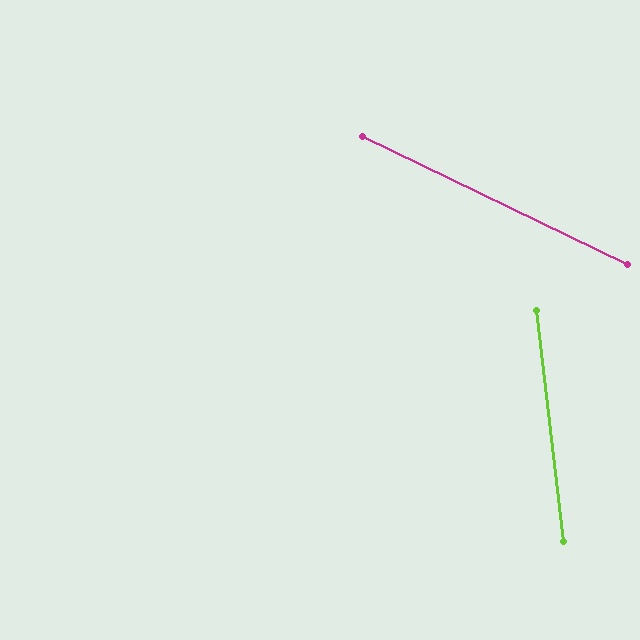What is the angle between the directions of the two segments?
Approximately 57 degrees.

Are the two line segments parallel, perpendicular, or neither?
Neither parallel nor perpendicular — they differ by about 57°.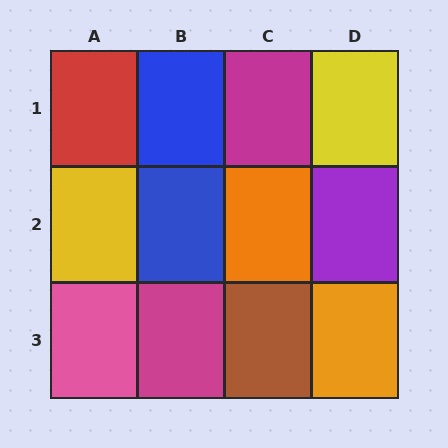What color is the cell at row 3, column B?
Magenta.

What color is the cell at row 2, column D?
Purple.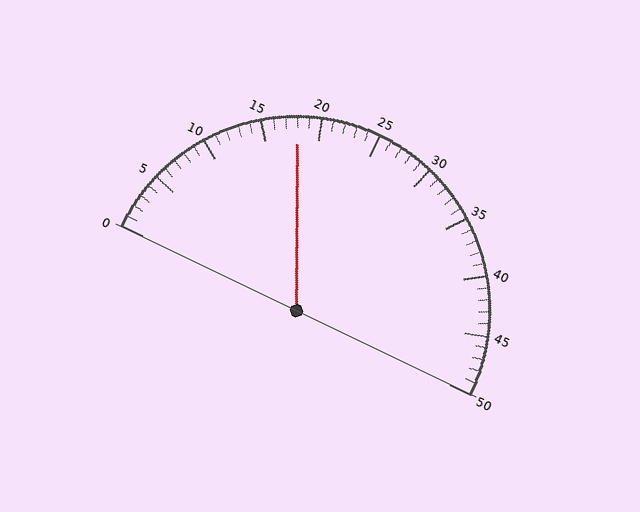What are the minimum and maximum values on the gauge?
The gauge ranges from 0 to 50.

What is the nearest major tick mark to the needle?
The nearest major tick mark is 20.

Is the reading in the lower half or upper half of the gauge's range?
The reading is in the lower half of the range (0 to 50).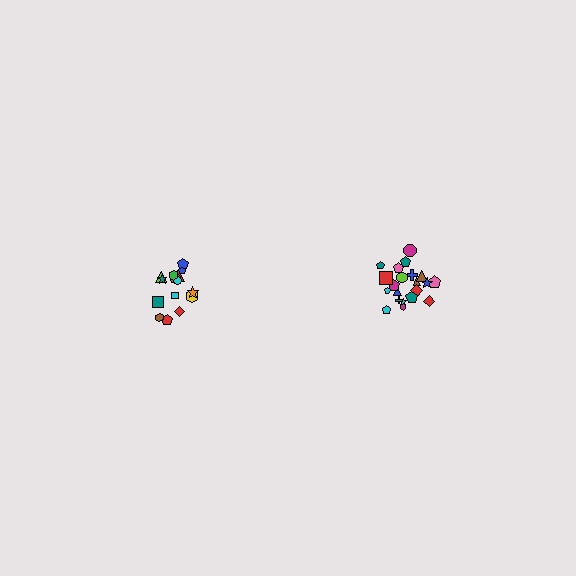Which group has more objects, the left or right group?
The right group.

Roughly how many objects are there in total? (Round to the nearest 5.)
Roughly 35 objects in total.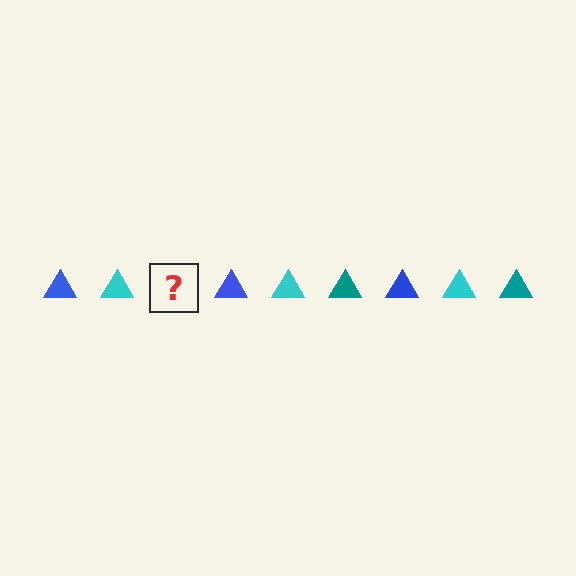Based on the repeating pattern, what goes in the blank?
The blank should be a teal triangle.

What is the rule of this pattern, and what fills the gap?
The rule is that the pattern cycles through blue, cyan, teal triangles. The gap should be filled with a teal triangle.